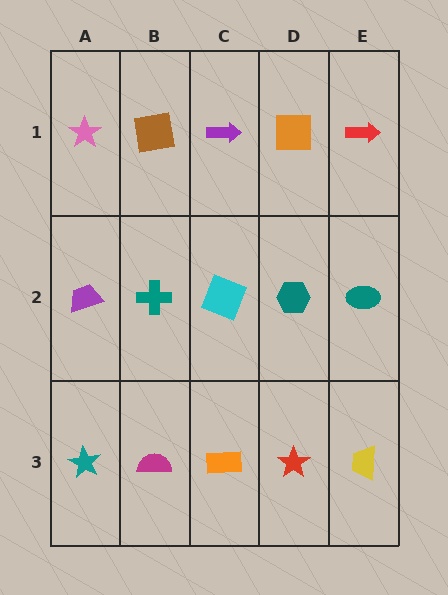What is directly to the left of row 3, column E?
A red star.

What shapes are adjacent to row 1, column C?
A cyan square (row 2, column C), a brown square (row 1, column B), an orange square (row 1, column D).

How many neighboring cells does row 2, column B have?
4.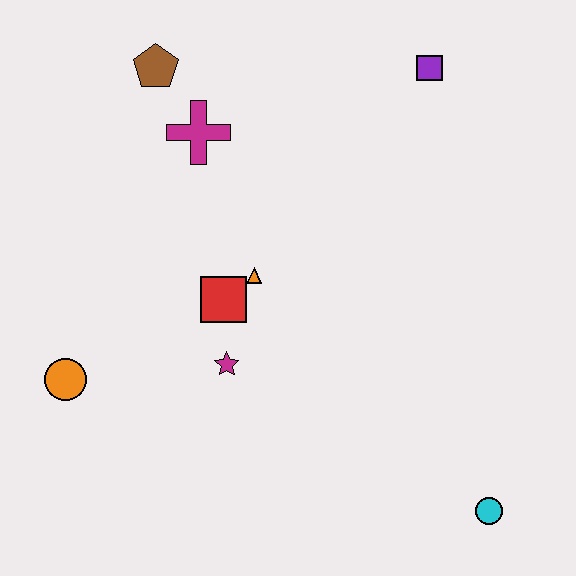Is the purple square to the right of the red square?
Yes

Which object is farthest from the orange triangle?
The cyan circle is farthest from the orange triangle.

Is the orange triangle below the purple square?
Yes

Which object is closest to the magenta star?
The red square is closest to the magenta star.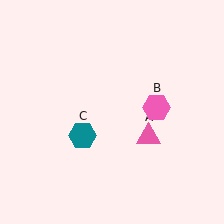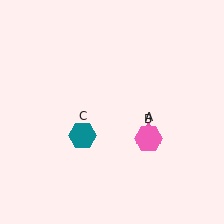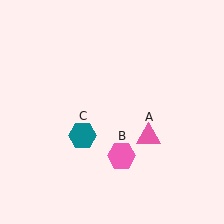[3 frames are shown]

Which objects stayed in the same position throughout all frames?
Pink triangle (object A) and teal hexagon (object C) remained stationary.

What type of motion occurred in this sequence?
The pink hexagon (object B) rotated clockwise around the center of the scene.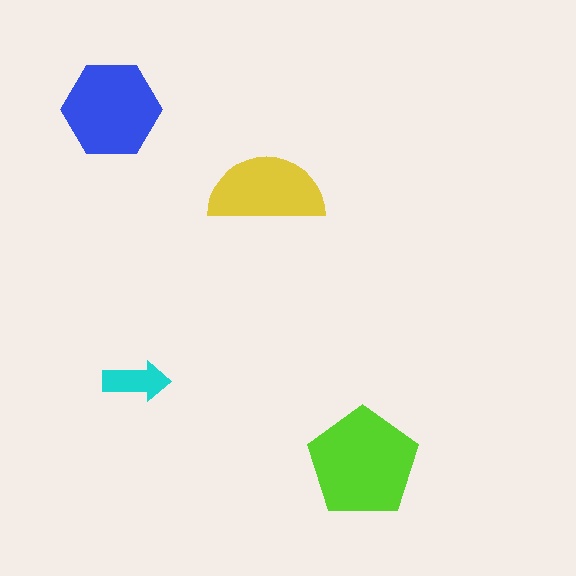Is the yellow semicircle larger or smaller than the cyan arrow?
Larger.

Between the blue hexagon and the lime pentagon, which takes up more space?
The lime pentagon.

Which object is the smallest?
The cyan arrow.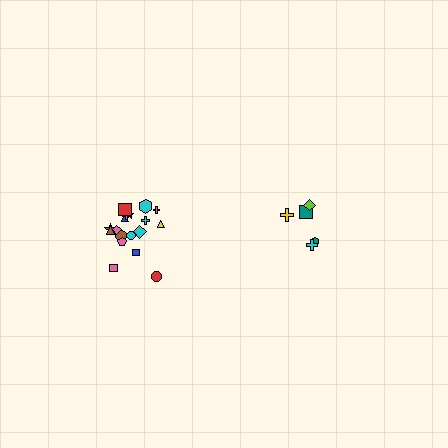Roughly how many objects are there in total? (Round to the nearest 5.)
Roughly 25 objects in total.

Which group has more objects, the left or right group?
The left group.